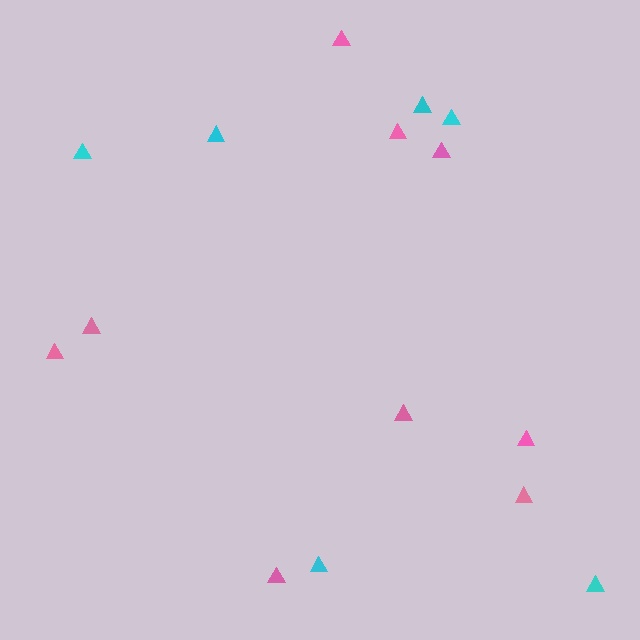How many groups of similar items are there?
There are 2 groups: one group of cyan triangles (6) and one group of pink triangles (9).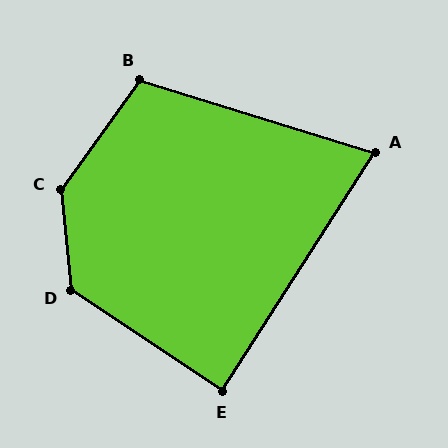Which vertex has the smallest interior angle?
A, at approximately 75 degrees.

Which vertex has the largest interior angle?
C, at approximately 138 degrees.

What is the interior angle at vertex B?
Approximately 109 degrees (obtuse).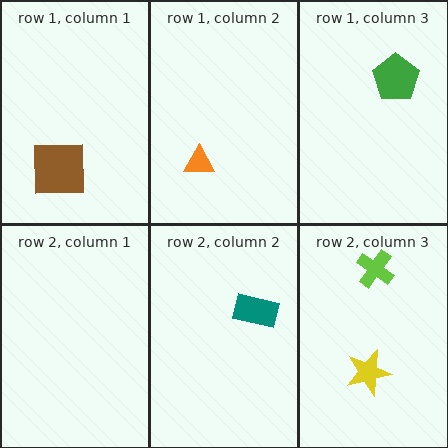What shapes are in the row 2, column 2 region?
The teal rectangle.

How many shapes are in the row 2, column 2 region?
1.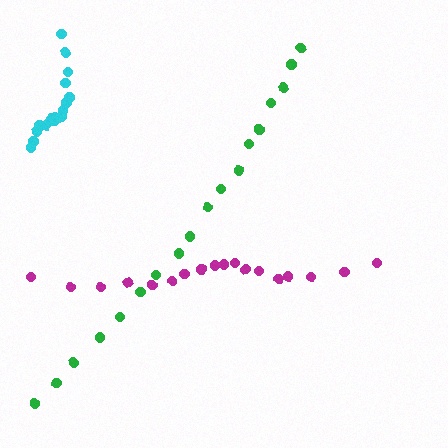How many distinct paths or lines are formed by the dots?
There are 3 distinct paths.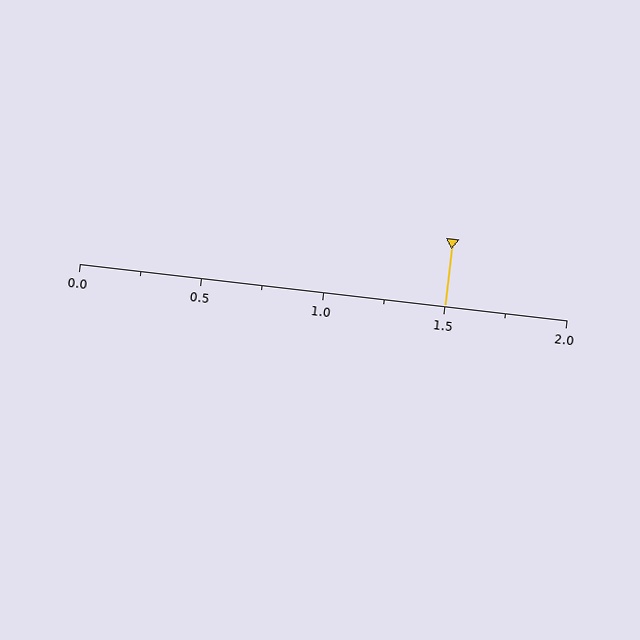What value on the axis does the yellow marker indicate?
The marker indicates approximately 1.5.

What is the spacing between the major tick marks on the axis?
The major ticks are spaced 0.5 apart.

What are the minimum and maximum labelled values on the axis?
The axis runs from 0.0 to 2.0.